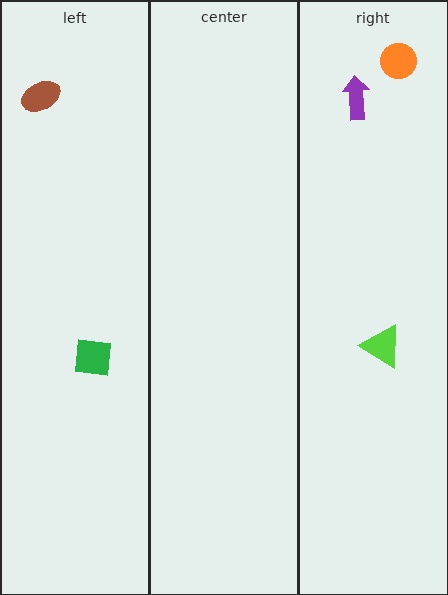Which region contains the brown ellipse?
The left region.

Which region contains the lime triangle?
The right region.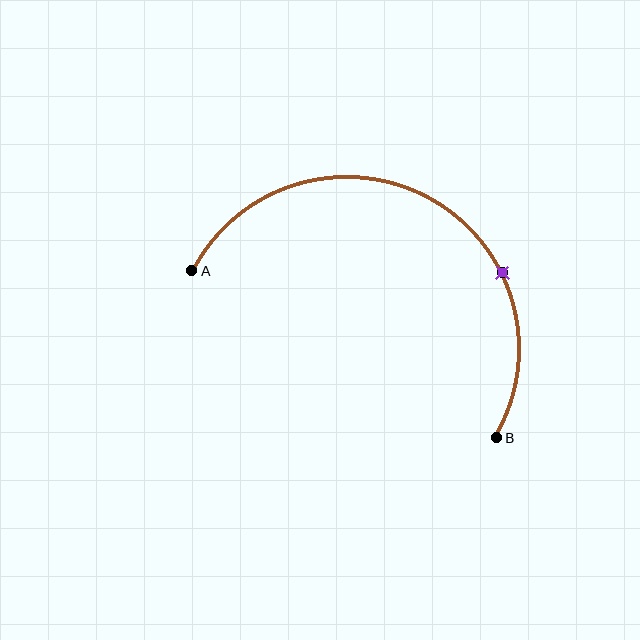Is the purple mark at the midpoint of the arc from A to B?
No. The purple mark lies on the arc but is closer to endpoint B. The arc midpoint would be at the point on the curve equidistant along the arc from both A and B.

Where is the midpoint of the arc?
The arc midpoint is the point on the curve farthest from the straight line joining A and B. It sits above that line.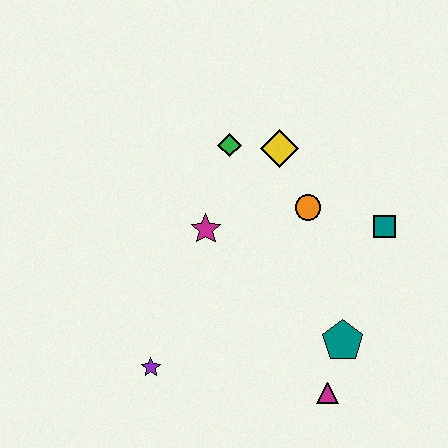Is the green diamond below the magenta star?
No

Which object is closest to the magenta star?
The green diamond is closest to the magenta star.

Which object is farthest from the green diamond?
The magenta triangle is farthest from the green diamond.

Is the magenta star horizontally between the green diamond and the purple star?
Yes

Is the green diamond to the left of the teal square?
Yes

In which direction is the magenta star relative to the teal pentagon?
The magenta star is to the left of the teal pentagon.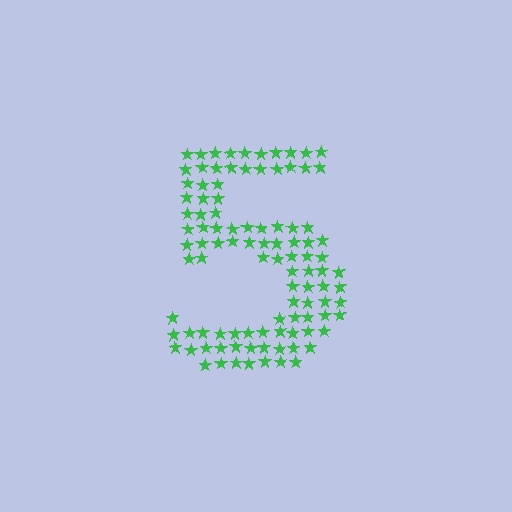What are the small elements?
The small elements are stars.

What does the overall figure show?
The overall figure shows the digit 5.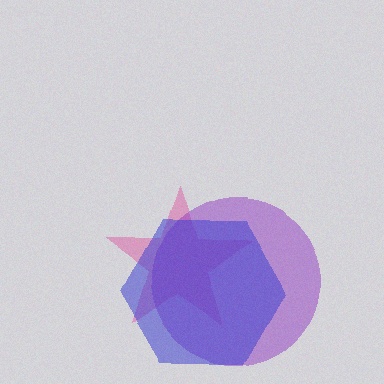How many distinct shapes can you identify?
There are 3 distinct shapes: a pink star, a purple circle, a blue hexagon.